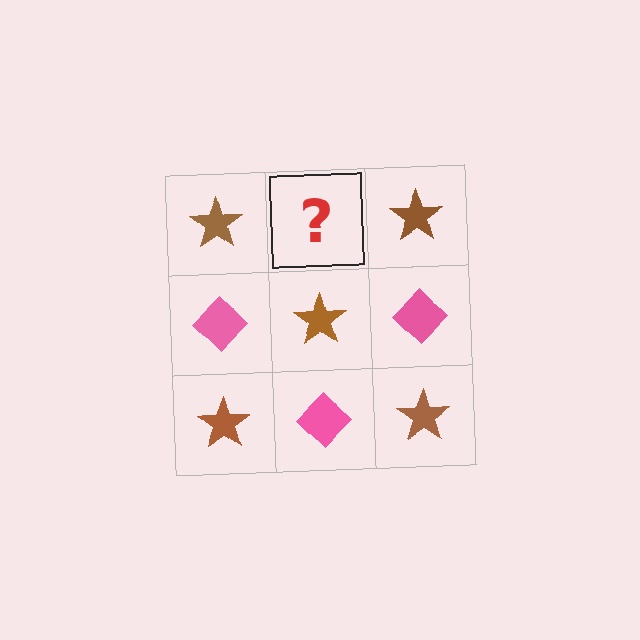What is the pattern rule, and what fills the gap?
The rule is that it alternates brown star and pink diamond in a checkerboard pattern. The gap should be filled with a pink diamond.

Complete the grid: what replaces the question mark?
The question mark should be replaced with a pink diamond.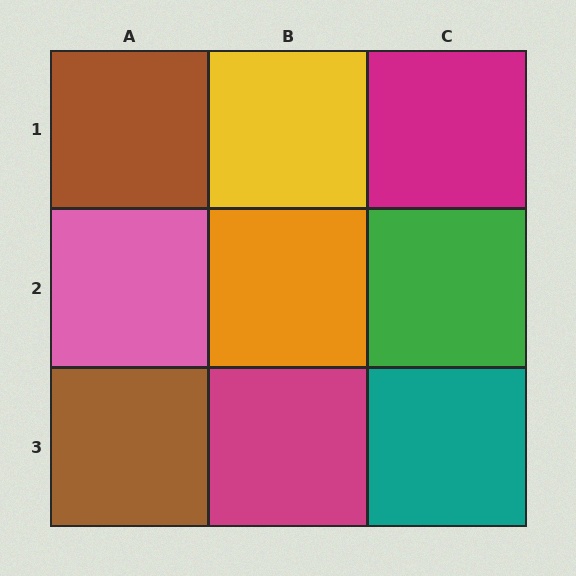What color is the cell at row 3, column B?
Magenta.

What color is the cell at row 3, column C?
Teal.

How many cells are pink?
1 cell is pink.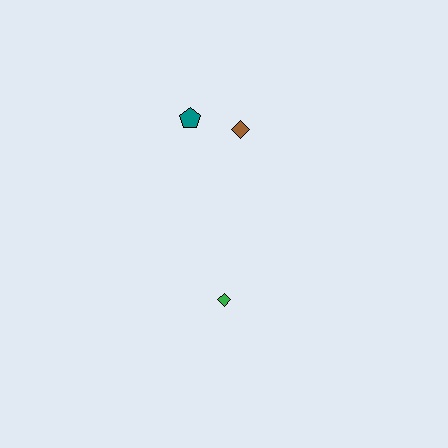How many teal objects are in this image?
There is 1 teal object.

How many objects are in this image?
There are 3 objects.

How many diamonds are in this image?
There are 2 diamonds.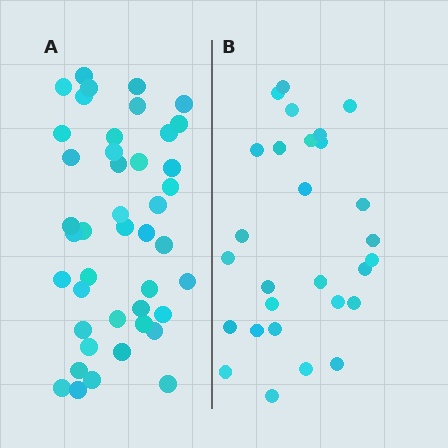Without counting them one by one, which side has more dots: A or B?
Region A (the left region) has more dots.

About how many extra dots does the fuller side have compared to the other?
Region A has approximately 15 more dots than region B.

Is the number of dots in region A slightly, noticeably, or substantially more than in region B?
Region A has substantially more. The ratio is roughly 1.5 to 1.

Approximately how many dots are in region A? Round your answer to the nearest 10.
About 40 dots. (The exact count is 43, which rounds to 40.)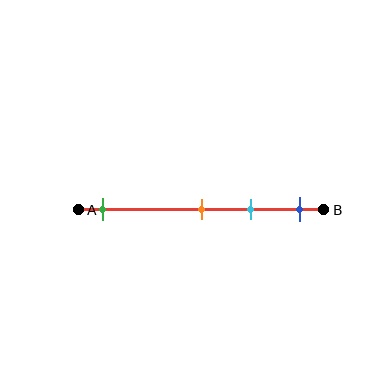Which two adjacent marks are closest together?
The orange and cyan marks are the closest adjacent pair.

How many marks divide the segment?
There are 4 marks dividing the segment.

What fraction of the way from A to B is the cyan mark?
The cyan mark is approximately 70% (0.7) of the way from A to B.